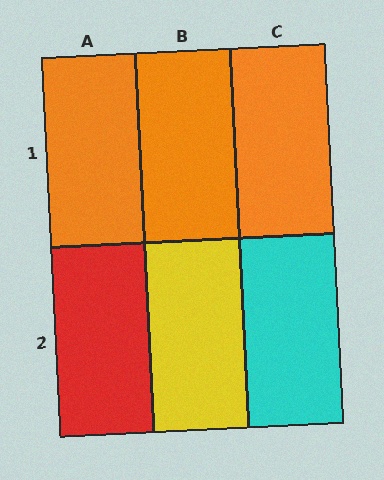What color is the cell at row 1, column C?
Orange.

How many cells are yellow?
1 cell is yellow.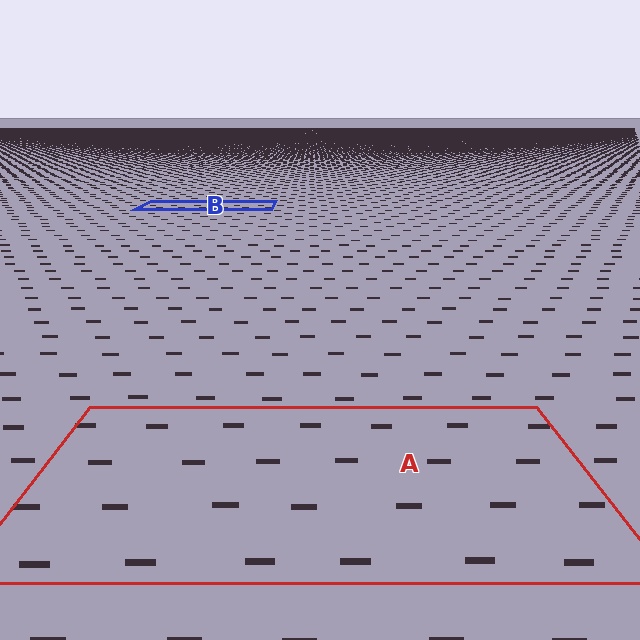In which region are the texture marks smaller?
The texture marks are smaller in region B, because it is farther away.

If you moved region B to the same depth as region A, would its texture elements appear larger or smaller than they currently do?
They would appear larger. At a closer depth, the same texture elements are projected at a bigger on-screen size.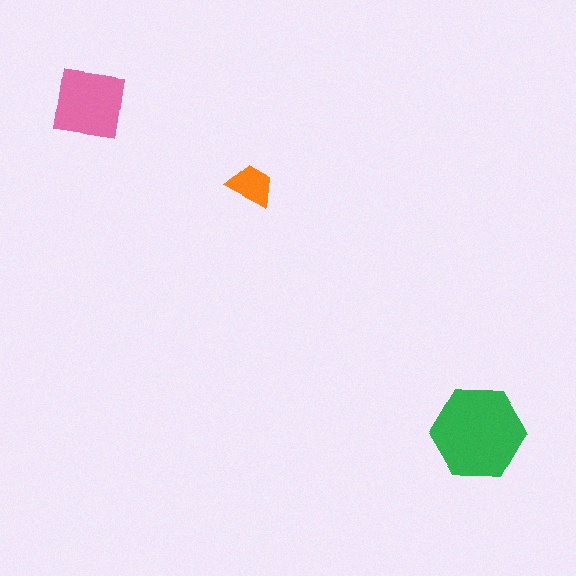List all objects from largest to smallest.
The green hexagon, the pink square, the orange trapezoid.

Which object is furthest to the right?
The green hexagon is rightmost.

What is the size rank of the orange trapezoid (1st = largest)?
3rd.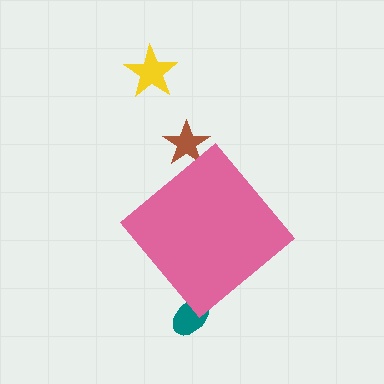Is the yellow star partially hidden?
No, the yellow star is fully visible.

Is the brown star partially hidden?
Yes, the brown star is partially hidden behind the pink diamond.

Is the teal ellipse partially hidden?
Yes, the teal ellipse is partially hidden behind the pink diamond.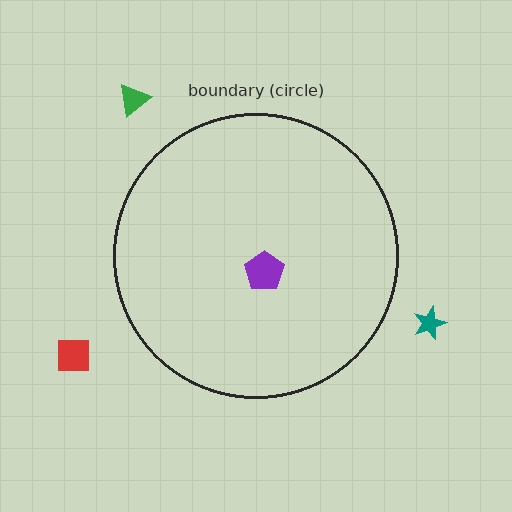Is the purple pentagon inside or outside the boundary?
Inside.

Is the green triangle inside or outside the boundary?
Outside.